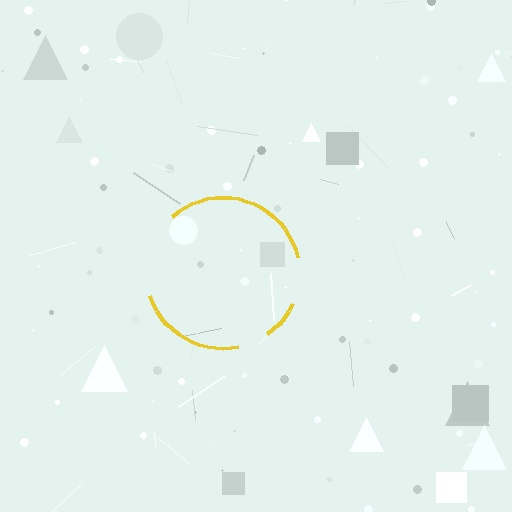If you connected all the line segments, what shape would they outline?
They would outline a circle.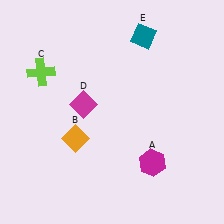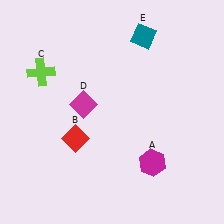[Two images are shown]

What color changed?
The diamond (B) changed from orange in Image 1 to red in Image 2.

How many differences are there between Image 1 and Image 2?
There is 1 difference between the two images.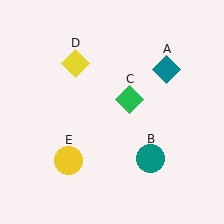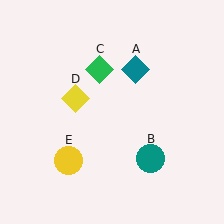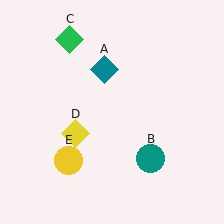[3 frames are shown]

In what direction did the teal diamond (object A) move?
The teal diamond (object A) moved left.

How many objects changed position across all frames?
3 objects changed position: teal diamond (object A), green diamond (object C), yellow diamond (object D).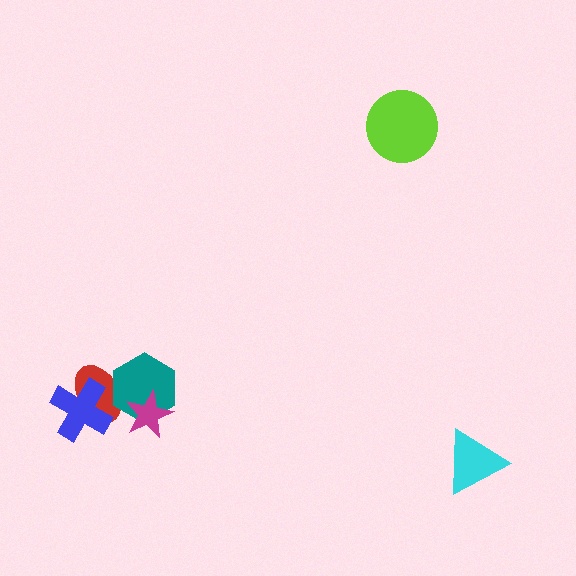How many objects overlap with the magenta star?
1 object overlaps with the magenta star.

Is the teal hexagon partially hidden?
Yes, it is partially covered by another shape.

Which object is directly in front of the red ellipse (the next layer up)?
The blue cross is directly in front of the red ellipse.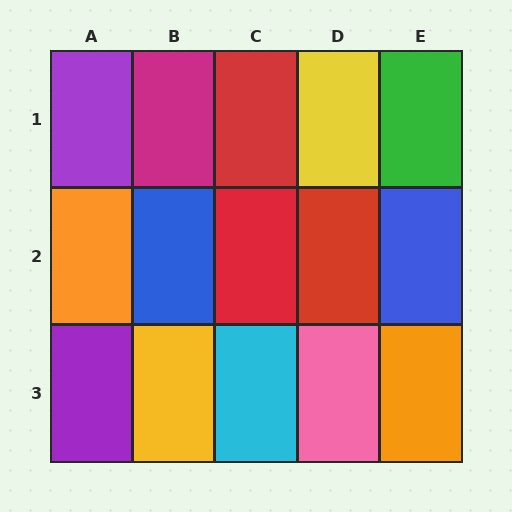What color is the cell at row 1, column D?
Yellow.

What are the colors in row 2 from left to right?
Orange, blue, red, red, blue.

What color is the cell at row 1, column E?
Green.